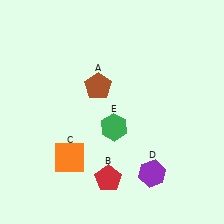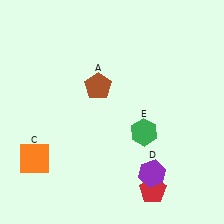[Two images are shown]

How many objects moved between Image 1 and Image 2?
3 objects moved between the two images.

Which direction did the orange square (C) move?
The orange square (C) moved left.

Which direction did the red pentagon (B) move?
The red pentagon (B) moved right.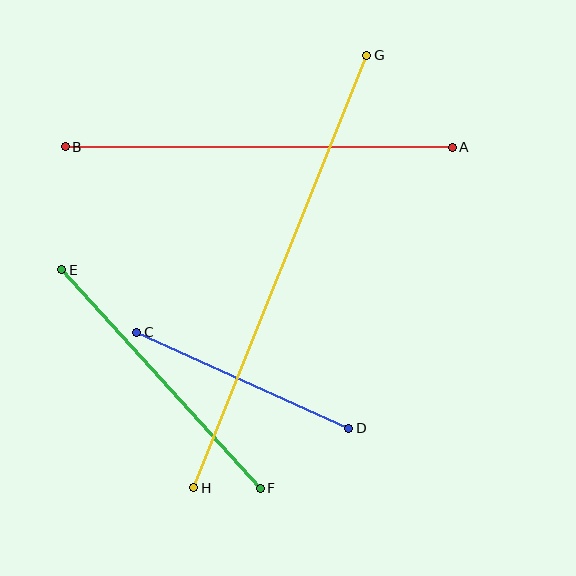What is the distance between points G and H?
The distance is approximately 466 pixels.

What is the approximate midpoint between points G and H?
The midpoint is at approximately (280, 272) pixels.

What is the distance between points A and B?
The distance is approximately 387 pixels.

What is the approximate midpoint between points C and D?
The midpoint is at approximately (243, 380) pixels.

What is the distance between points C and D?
The distance is approximately 233 pixels.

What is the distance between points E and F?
The distance is approximately 295 pixels.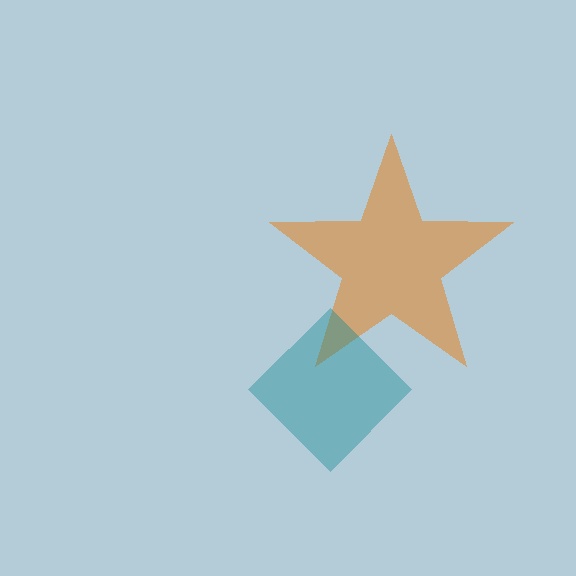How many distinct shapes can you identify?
There are 2 distinct shapes: an orange star, a teal diamond.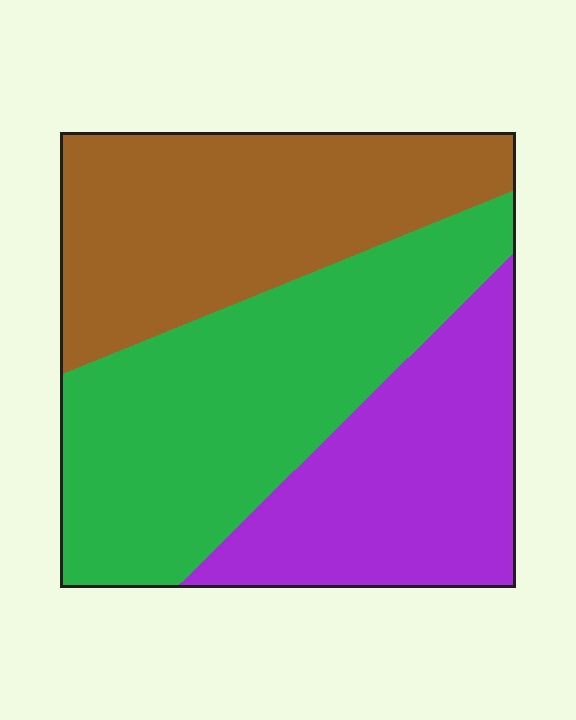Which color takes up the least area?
Purple, at roughly 30%.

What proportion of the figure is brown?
Brown takes up between a sixth and a third of the figure.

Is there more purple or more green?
Green.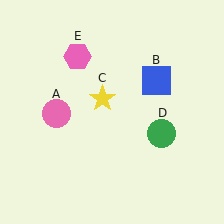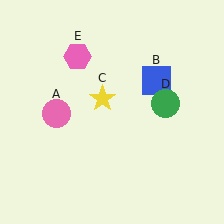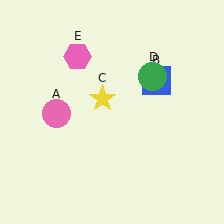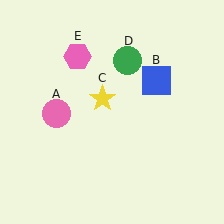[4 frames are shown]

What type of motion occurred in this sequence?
The green circle (object D) rotated counterclockwise around the center of the scene.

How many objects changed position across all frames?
1 object changed position: green circle (object D).